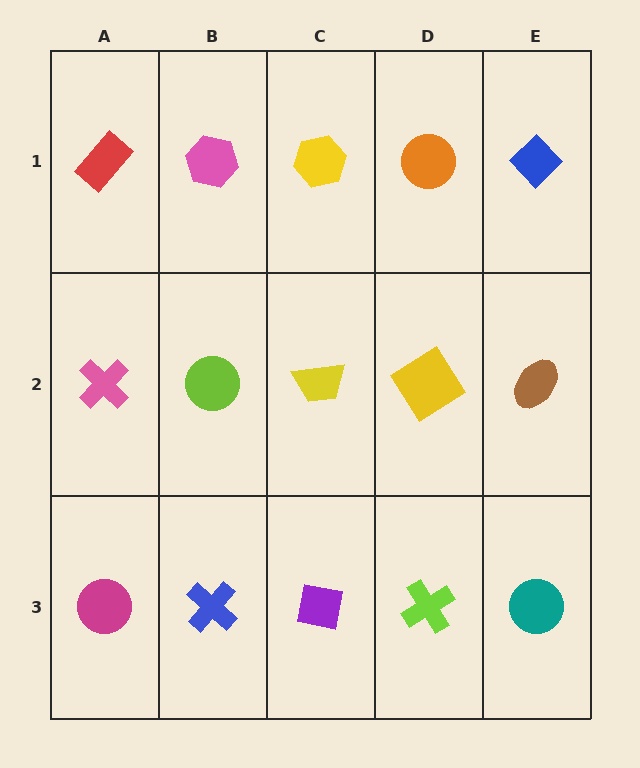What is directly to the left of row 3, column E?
A lime cross.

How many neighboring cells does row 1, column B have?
3.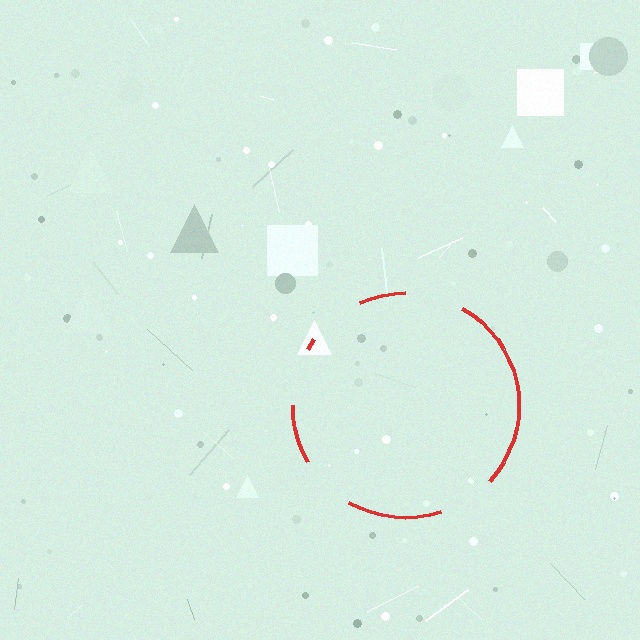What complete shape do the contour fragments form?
The contour fragments form a circle.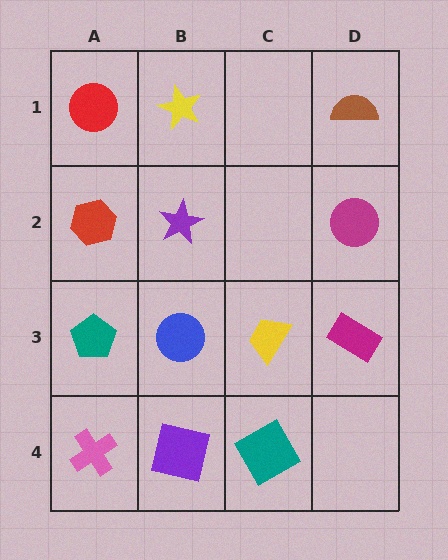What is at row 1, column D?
A brown semicircle.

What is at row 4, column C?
A teal square.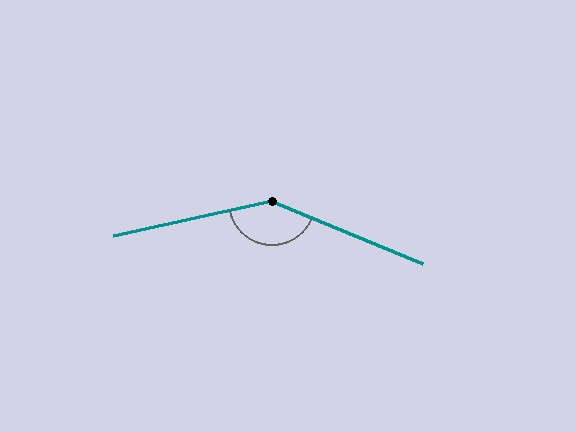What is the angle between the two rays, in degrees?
Approximately 145 degrees.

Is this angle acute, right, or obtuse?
It is obtuse.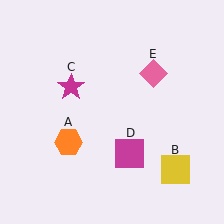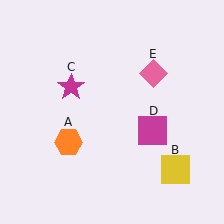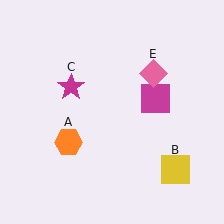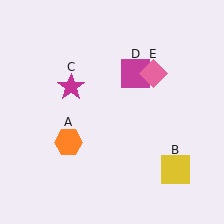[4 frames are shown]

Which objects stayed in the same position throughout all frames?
Orange hexagon (object A) and yellow square (object B) and magenta star (object C) and pink diamond (object E) remained stationary.